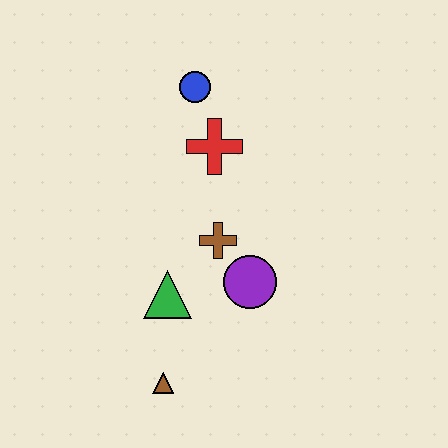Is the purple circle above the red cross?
No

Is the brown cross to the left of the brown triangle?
No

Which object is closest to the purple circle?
The brown cross is closest to the purple circle.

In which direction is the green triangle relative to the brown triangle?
The green triangle is above the brown triangle.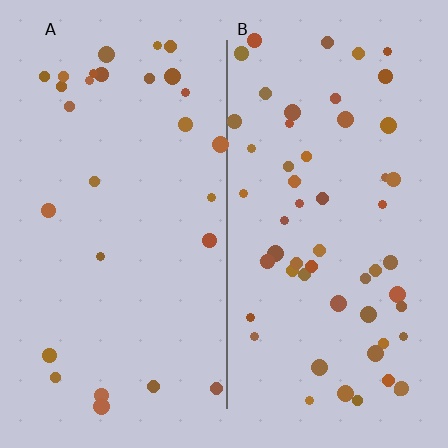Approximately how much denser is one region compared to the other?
Approximately 2.0× — region B over region A.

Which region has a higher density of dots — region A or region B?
B (the right).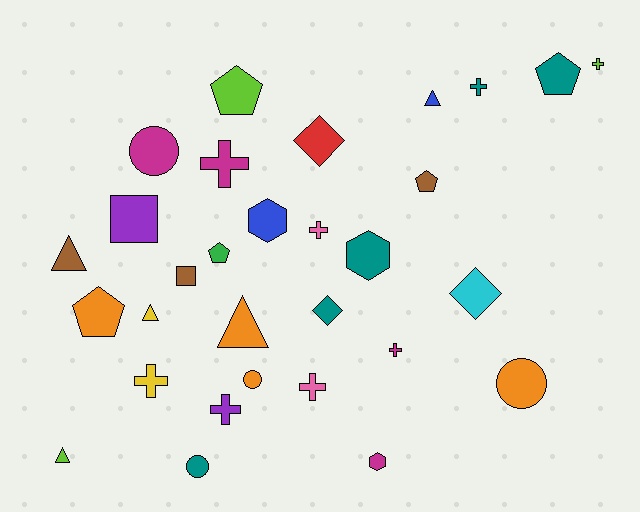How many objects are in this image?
There are 30 objects.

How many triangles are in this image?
There are 5 triangles.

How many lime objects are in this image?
There are 3 lime objects.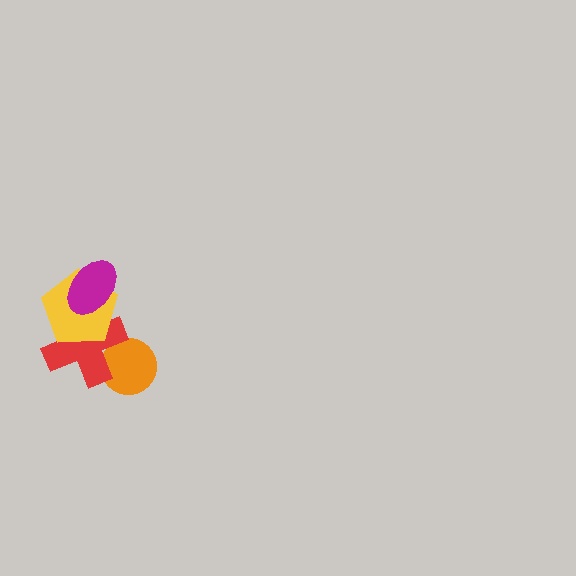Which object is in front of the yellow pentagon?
The magenta ellipse is in front of the yellow pentagon.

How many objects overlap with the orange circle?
1 object overlaps with the orange circle.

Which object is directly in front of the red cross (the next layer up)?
The yellow pentagon is directly in front of the red cross.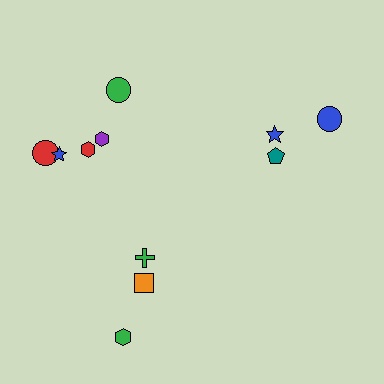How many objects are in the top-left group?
There are 5 objects.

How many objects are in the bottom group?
There are 3 objects.